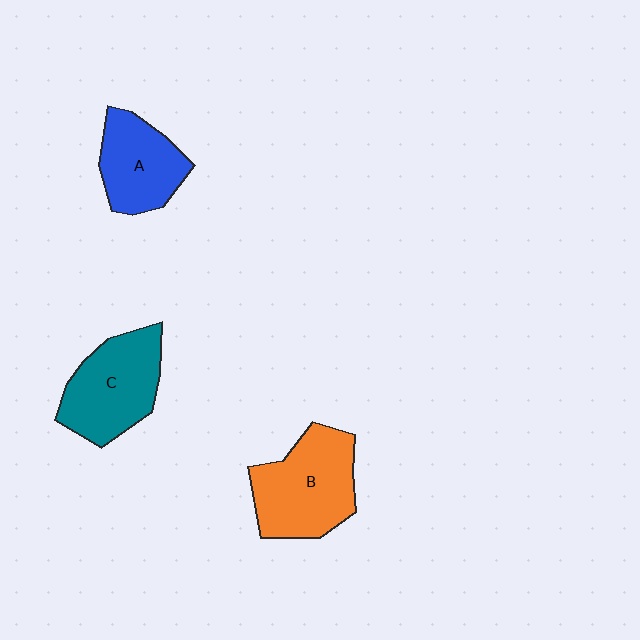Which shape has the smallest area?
Shape A (blue).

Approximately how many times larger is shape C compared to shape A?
Approximately 1.2 times.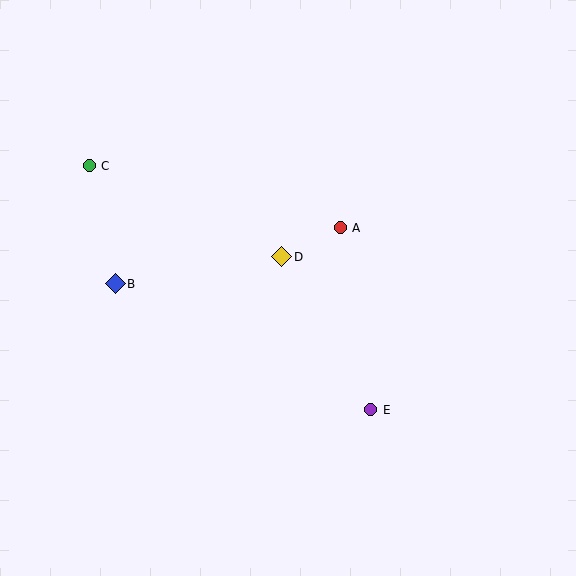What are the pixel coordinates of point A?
Point A is at (340, 228).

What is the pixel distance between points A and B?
The distance between A and B is 231 pixels.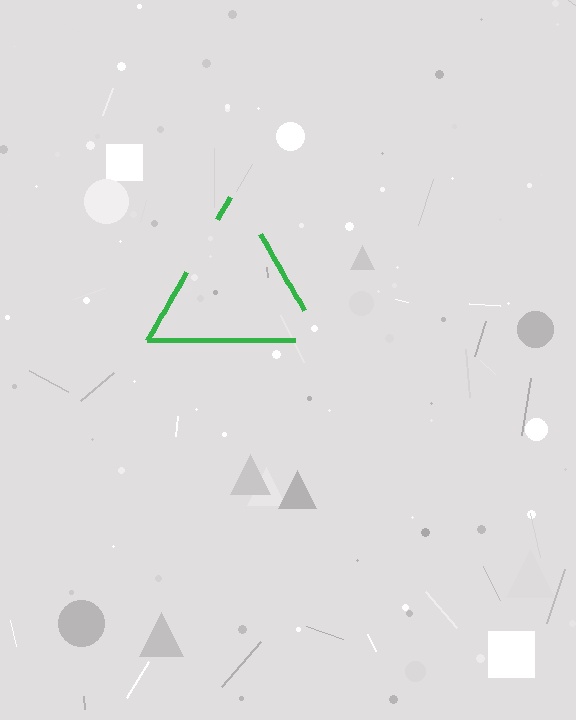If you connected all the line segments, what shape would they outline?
They would outline a triangle.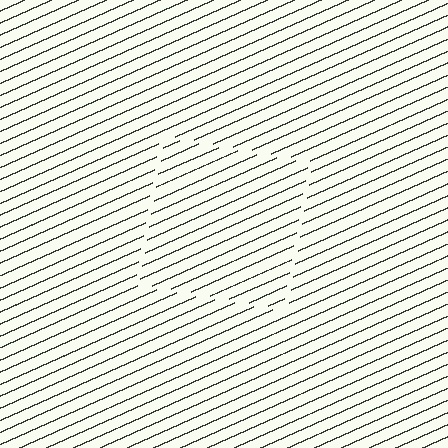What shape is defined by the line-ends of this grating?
An illusory square. The interior of the shape contains the same grating, shifted by half a period — the contour is defined by the phase discontinuity where line-ends from the inner and outer gratings abut.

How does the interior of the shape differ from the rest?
The interior of the shape contains the same grating, shifted by half a period — the contour is defined by the phase discontinuity where line-ends from the inner and outer gratings abut.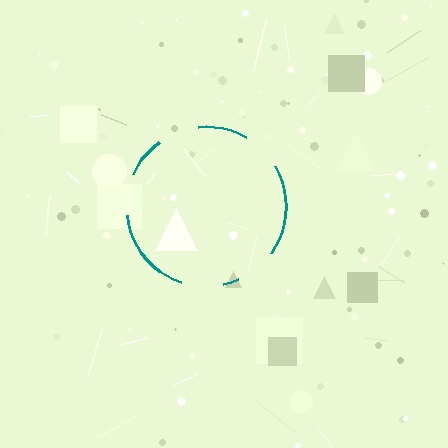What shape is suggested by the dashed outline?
The dashed outline suggests a circle.